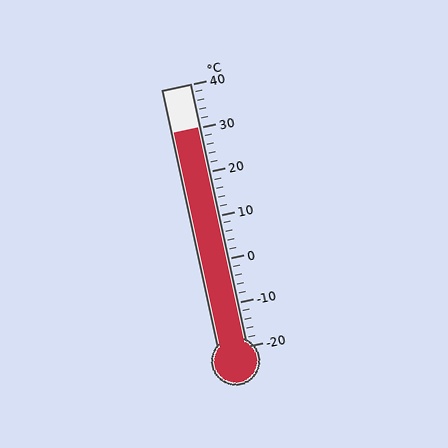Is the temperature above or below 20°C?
The temperature is above 20°C.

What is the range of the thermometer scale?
The thermometer scale ranges from -20°C to 40°C.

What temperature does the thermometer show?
The thermometer shows approximately 30°C.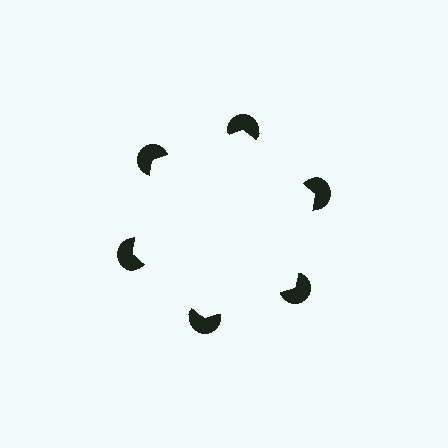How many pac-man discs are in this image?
There are 6 — one at each vertex of the illusory hexagon.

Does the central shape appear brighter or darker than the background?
It typically appears slightly brighter than the background, even though no actual brightness change is drawn.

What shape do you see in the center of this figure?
An illusory hexagon — its edges are inferred from the aligned wedge cuts in the pac-man discs, not physically drawn.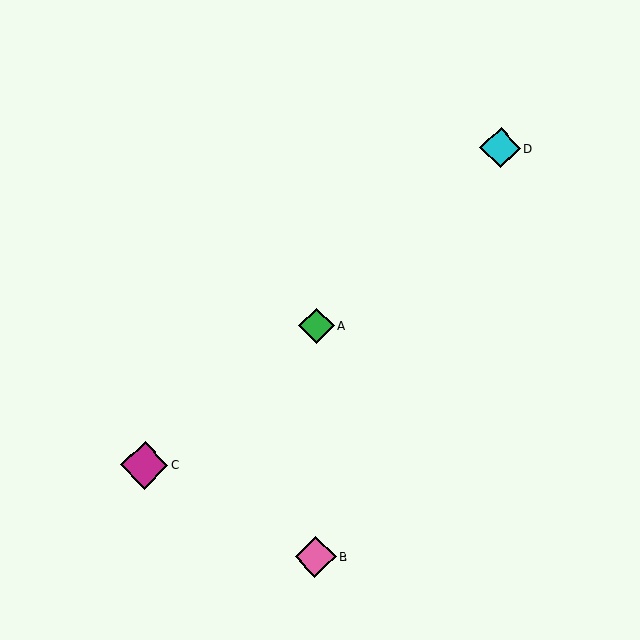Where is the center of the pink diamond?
The center of the pink diamond is at (315, 557).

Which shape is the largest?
The magenta diamond (labeled C) is the largest.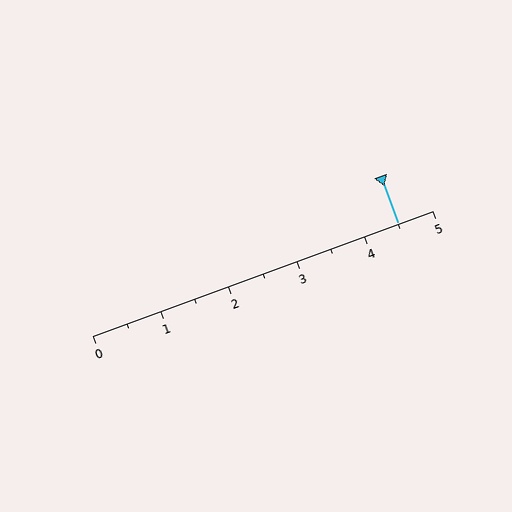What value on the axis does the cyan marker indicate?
The marker indicates approximately 4.5.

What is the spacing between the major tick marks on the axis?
The major ticks are spaced 1 apart.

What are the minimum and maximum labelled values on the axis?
The axis runs from 0 to 5.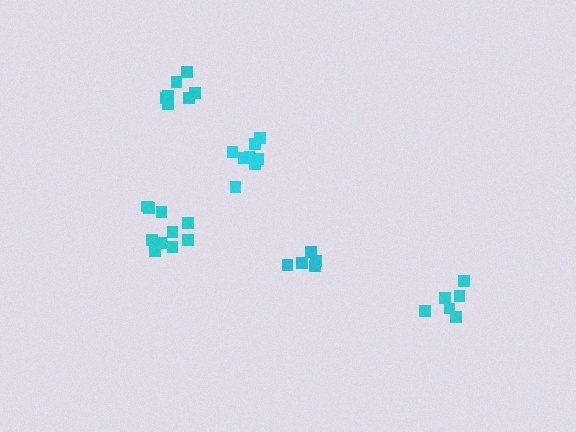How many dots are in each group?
Group 1: 6 dots, Group 2: 8 dots, Group 3: 8 dots, Group 4: 10 dots, Group 5: 5 dots (37 total).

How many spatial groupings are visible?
There are 5 spatial groupings.